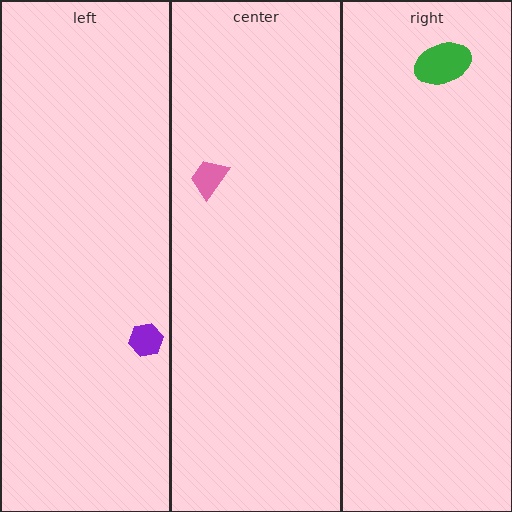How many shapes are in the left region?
1.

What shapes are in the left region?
The purple hexagon.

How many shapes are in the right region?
1.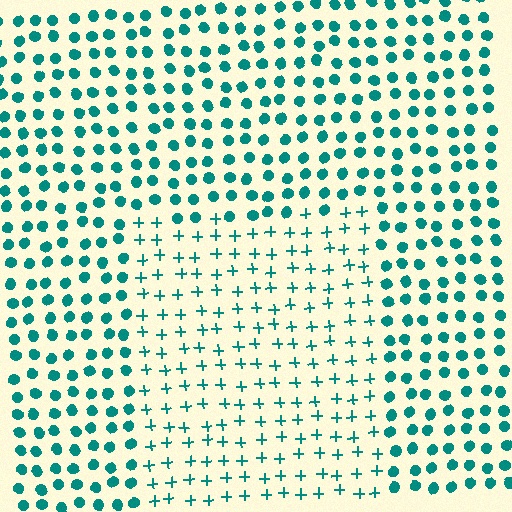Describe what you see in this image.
The image is filled with small teal elements arranged in a uniform grid. A rectangle-shaped region contains plus signs, while the surrounding area contains circles. The boundary is defined purely by the change in element shape.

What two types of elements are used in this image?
The image uses plus signs inside the rectangle region and circles outside it.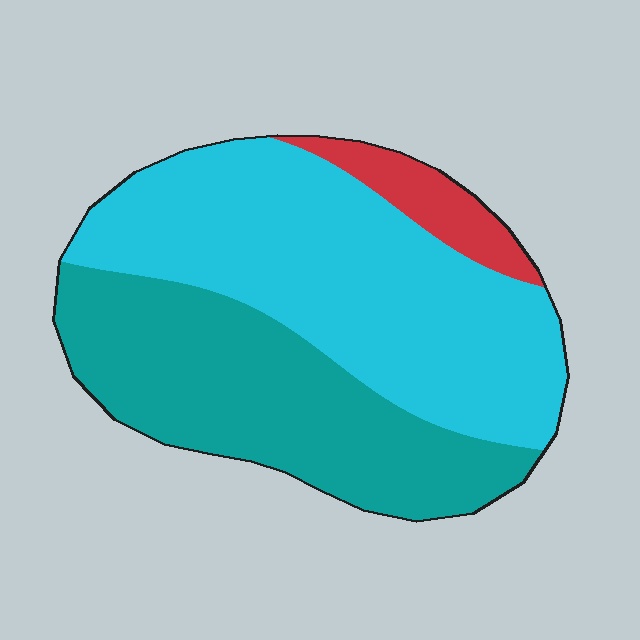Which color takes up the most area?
Cyan, at roughly 50%.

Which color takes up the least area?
Red, at roughly 10%.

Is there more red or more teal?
Teal.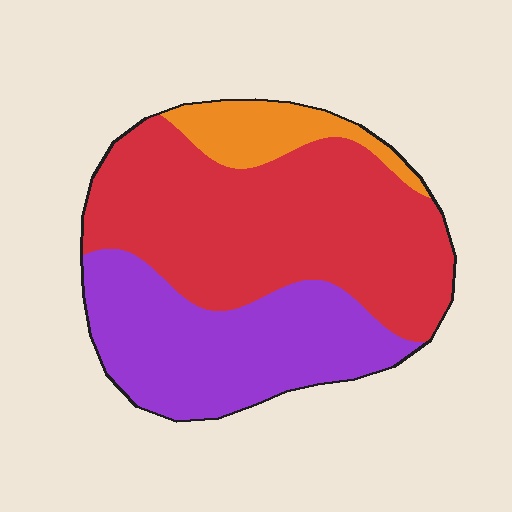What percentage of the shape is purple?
Purple takes up about three eighths (3/8) of the shape.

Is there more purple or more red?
Red.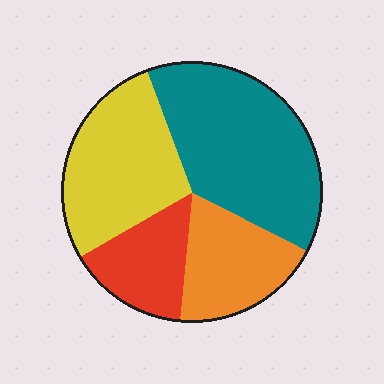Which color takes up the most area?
Teal, at roughly 40%.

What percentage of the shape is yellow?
Yellow takes up about one quarter (1/4) of the shape.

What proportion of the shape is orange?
Orange covers roughly 20% of the shape.